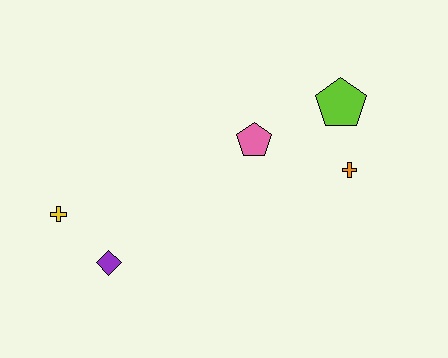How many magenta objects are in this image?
There are no magenta objects.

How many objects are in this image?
There are 5 objects.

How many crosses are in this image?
There are 2 crosses.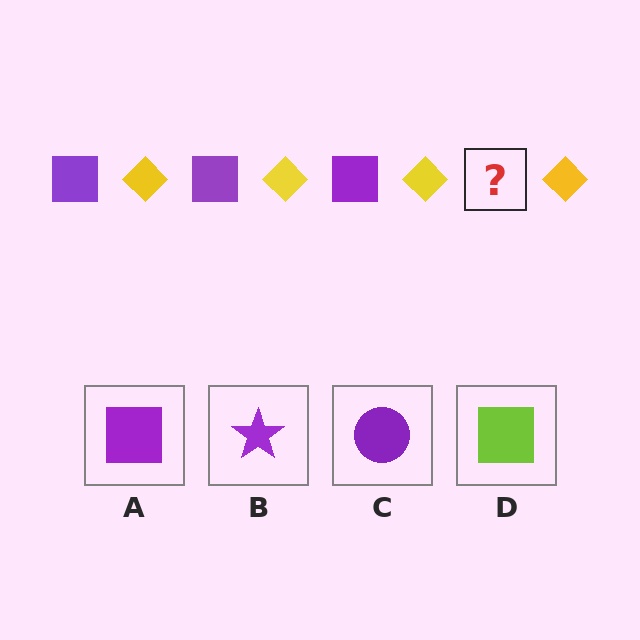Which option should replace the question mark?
Option A.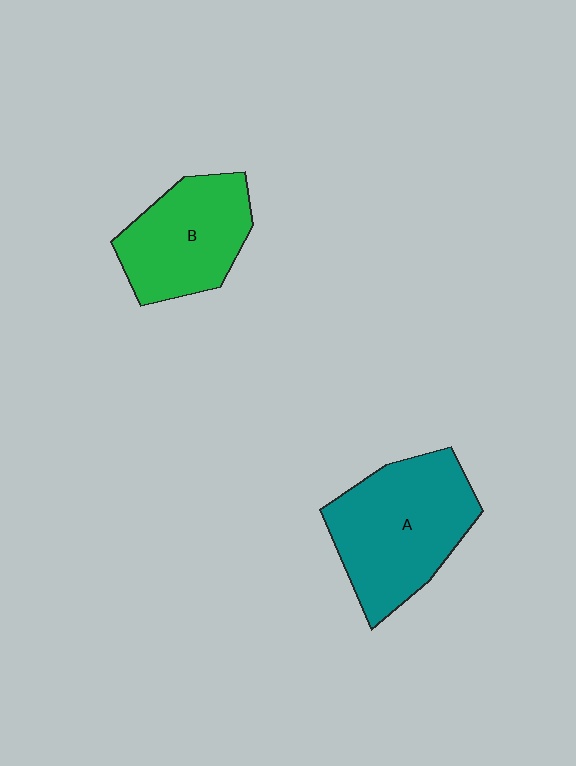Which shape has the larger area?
Shape A (teal).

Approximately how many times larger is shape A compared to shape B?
Approximately 1.3 times.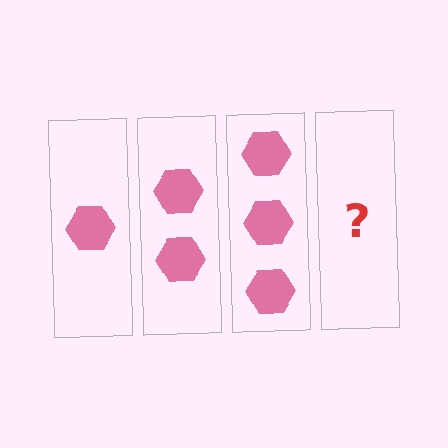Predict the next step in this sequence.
The next step is 4 hexagons.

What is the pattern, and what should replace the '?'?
The pattern is that each step adds one more hexagon. The '?' should be 4 hexagons.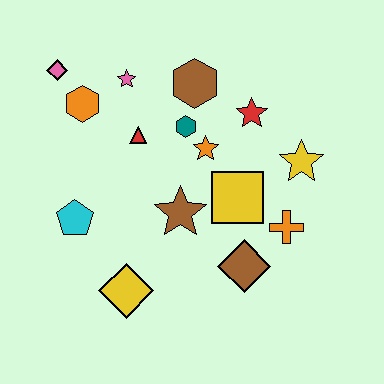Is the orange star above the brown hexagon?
No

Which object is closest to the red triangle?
The teal hexagon is closest to the red triangle.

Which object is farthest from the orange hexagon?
The orange cross is farthest from the orange hexagon.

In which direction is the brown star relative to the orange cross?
The brown star is to the left of the orange cross.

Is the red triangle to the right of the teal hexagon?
No